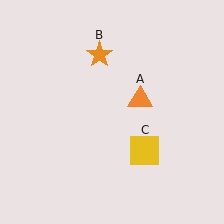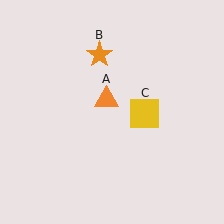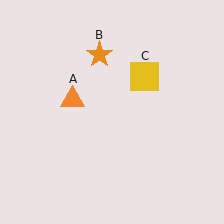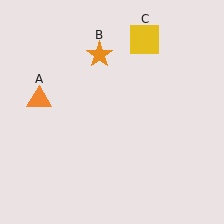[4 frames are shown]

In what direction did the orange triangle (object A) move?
The orange triangle (object A) moved left.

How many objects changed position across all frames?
2 objects changed position: orange triangle (object A), yellow square (object C).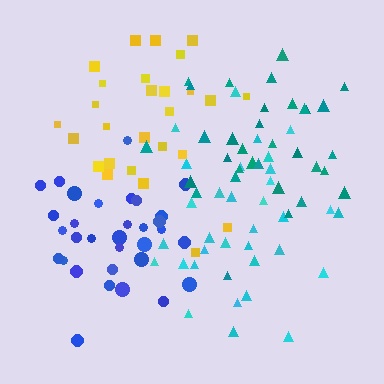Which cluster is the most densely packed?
Blue.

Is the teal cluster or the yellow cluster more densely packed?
Teal.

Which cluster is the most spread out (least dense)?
Yellow.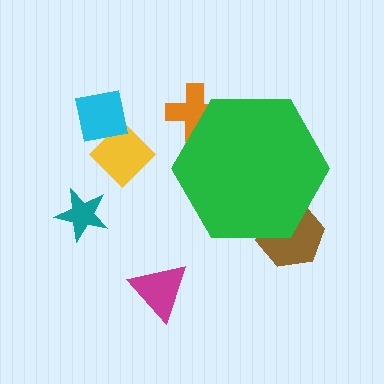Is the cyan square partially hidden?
No, the cyan square is fully visible.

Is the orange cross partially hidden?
Yes, the orange cross is partially hidden behind the green hexagon.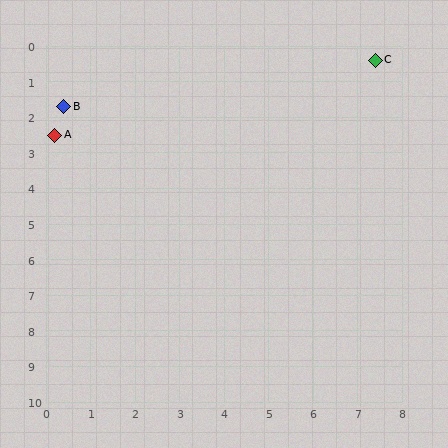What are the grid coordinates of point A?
Point A is at approximately (0.2, 2.5).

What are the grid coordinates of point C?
Point C is at approximately (7.4, 0.4).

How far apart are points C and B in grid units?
Points C and B are about 7.1 grid units apart.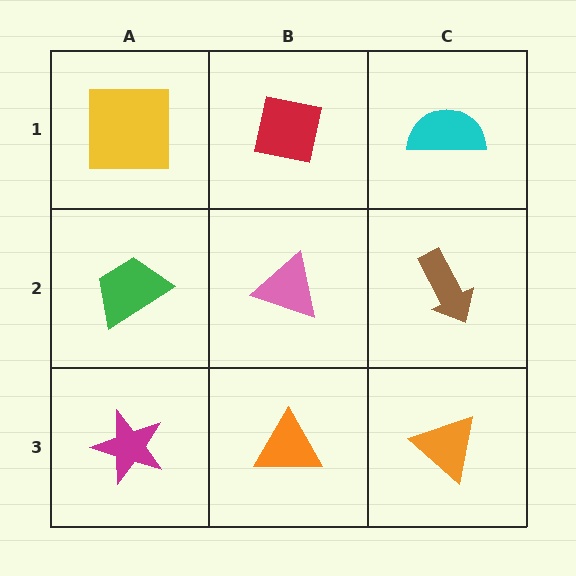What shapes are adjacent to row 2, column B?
A red square (row 1, column B), an orange triangle (row 3, column B), a green trapezoid (row 2, column A), a brown arrow (row 2, column C).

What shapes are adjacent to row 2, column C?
A cyan semicircle (row 1, column C), an orange triangle (row 3, column C), a pink triangle (row 2, column B).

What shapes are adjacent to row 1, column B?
A pink triangle (row 2, column B), a yellow square (row 1, column A), a cyan semicircle (row 1, column C).